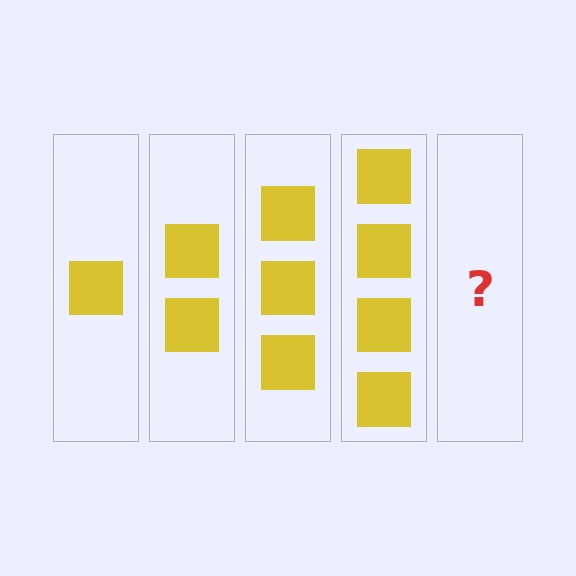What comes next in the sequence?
The next element should be 5 squares.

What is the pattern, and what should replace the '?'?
The pattern is that each step adds one more square. The '?' should be 5 squares.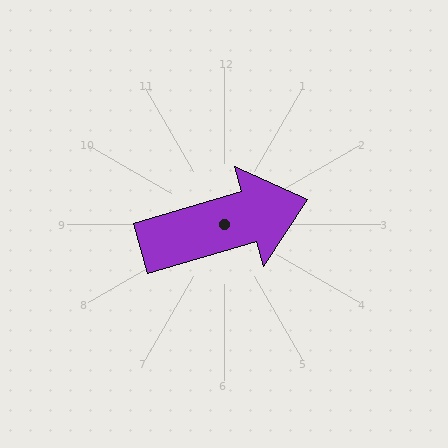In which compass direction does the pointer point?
East.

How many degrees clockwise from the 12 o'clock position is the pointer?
Approximately 74 degrees.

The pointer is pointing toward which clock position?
Roughly 2 o'clock.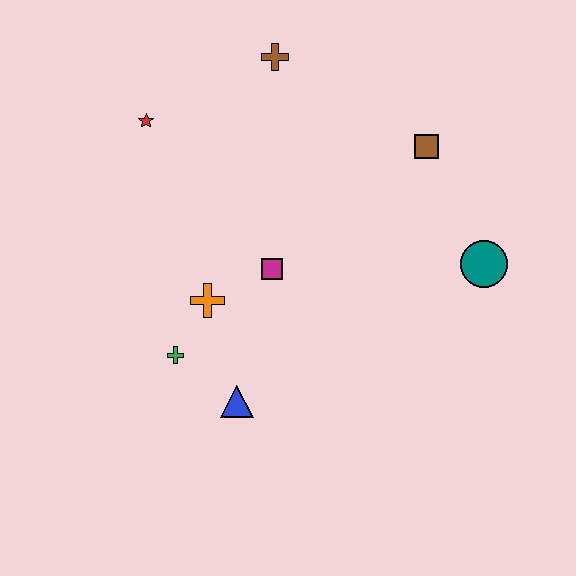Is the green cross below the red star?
Yes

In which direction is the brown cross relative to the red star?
The brown cross is to the right of the red star.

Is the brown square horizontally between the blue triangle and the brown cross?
No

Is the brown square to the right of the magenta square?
Yes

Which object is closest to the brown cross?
The red star is closest to the brown cross.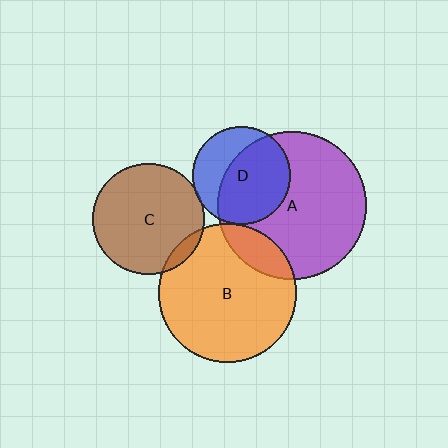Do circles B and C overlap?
Yes.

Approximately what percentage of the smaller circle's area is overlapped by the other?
Approximately 5%.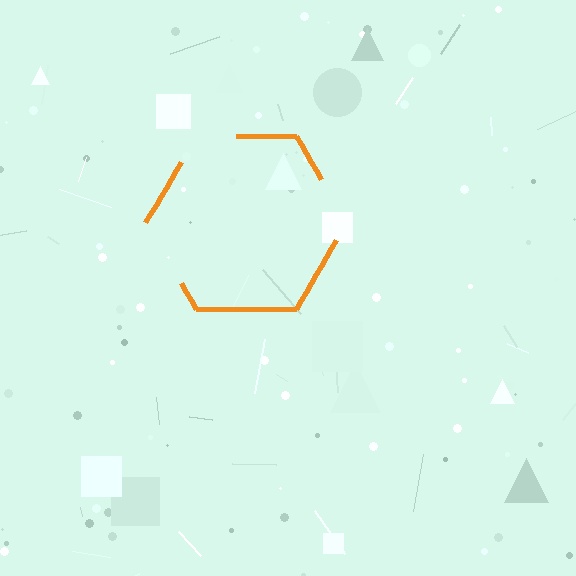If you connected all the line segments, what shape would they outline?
They would outline a hexagon.